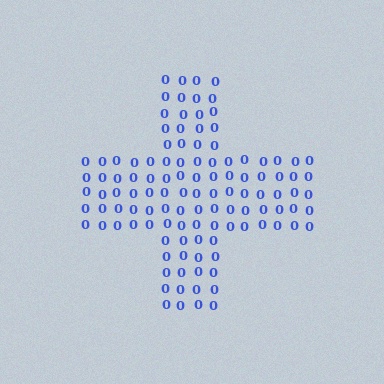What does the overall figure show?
The overall figure shows a cross.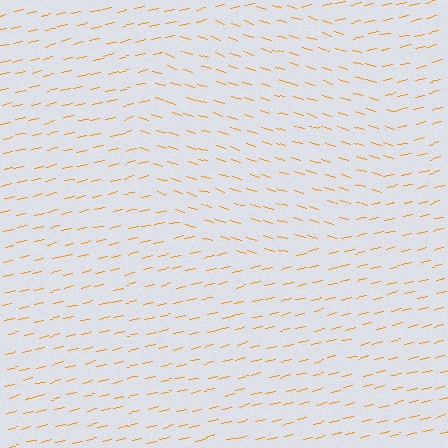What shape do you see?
I see a circle.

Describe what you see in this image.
The image is filled with small orange line segments. A circle region in the image has lines oriented differently from the surrounding lines, creating a visible texture boundary.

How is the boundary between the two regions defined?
The boundary is defined purely by a change in line orientation (approximately 30 degrees difference). All lines are the same color and thickness.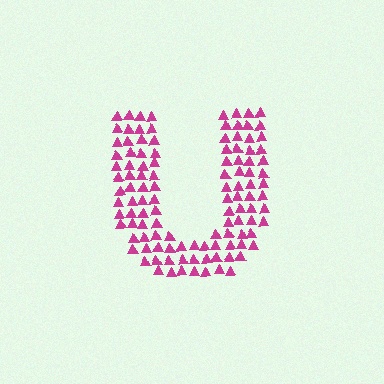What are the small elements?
The small elements are triangles.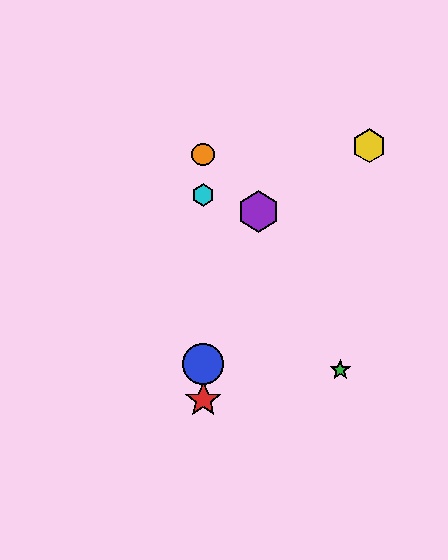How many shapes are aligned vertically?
4 shapes (the red star, the blue circle, the orange circle, the cyan hexagon) are aligned vertically.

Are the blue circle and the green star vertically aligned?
No, the blue circle is at x≈203 and the green star is at x≈340.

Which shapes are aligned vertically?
The red star, the blue circle, the orange circle, the cyan hexagon are aligned vertically.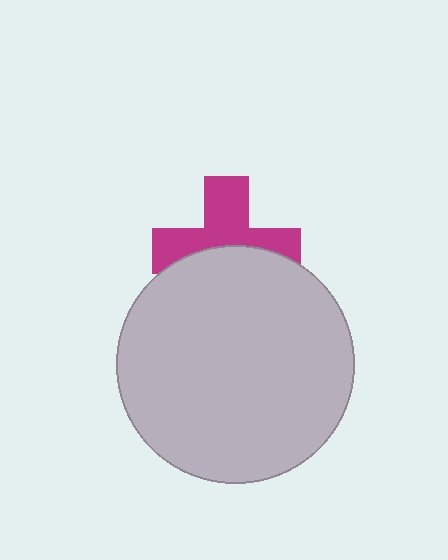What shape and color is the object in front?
The object in front is a light gray circle.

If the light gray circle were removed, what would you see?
You would see the complete magenta cross.